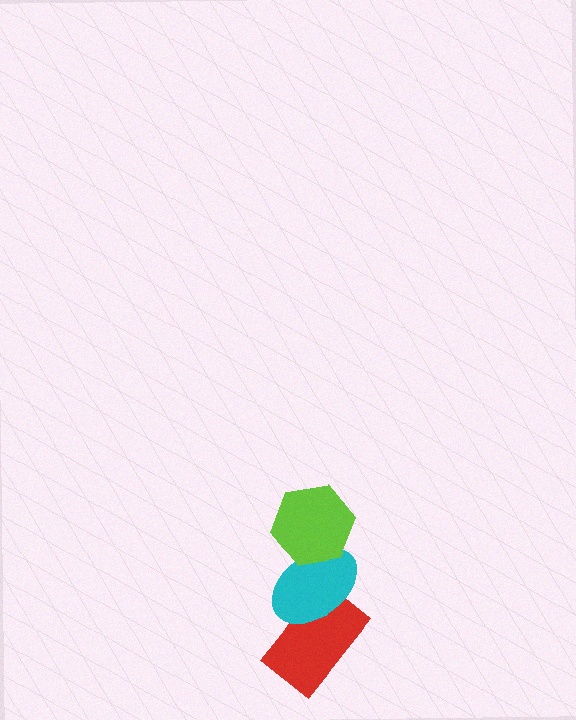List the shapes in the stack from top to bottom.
From top to bottom: the lime hexagon, the cyan ellipse, the red rectangle.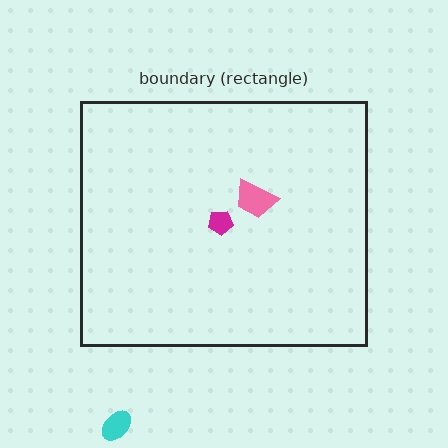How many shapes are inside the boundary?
2 inside, 1 outside.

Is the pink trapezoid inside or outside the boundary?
Inside.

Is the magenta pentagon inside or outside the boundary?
Inside.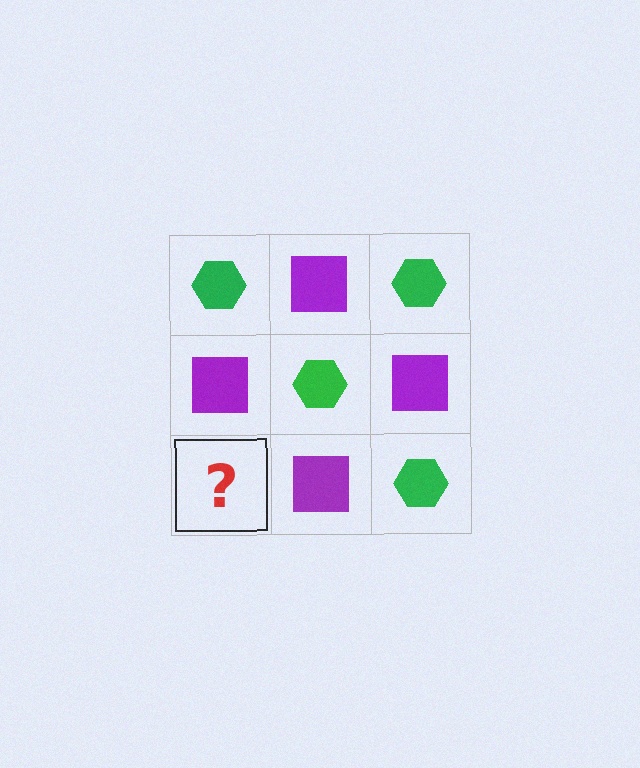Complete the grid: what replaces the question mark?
The question mark should be replaced with a green hexagon.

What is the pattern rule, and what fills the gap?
The rule is that it alternates green hexagon and purple square in a checkerboard pattern. The gap should be filled with a green hexagon.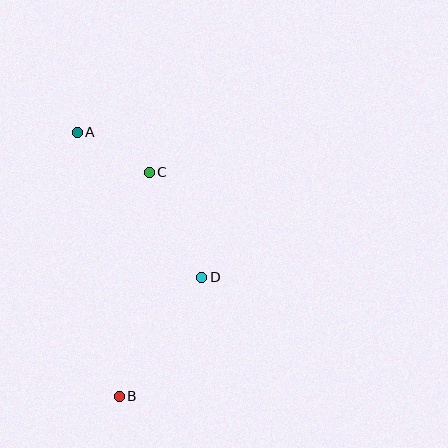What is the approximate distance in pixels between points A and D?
The distance between A and D is approximately 191 pixels.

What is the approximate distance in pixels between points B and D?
The distance between B and D is approximately 145 pixels.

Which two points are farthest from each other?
Points A and B are farthest from each other.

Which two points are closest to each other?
Points A and C are closest to each other.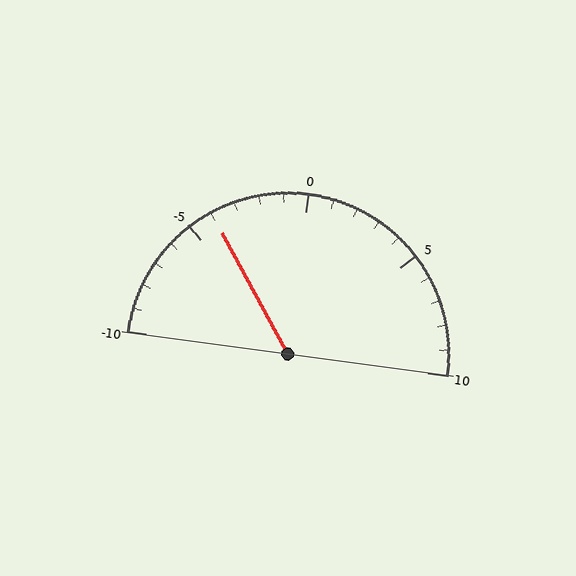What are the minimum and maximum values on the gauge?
The gauge ranges from -10 to 10.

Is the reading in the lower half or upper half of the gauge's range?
The reading is in the lower half of the range (-10 to 10).